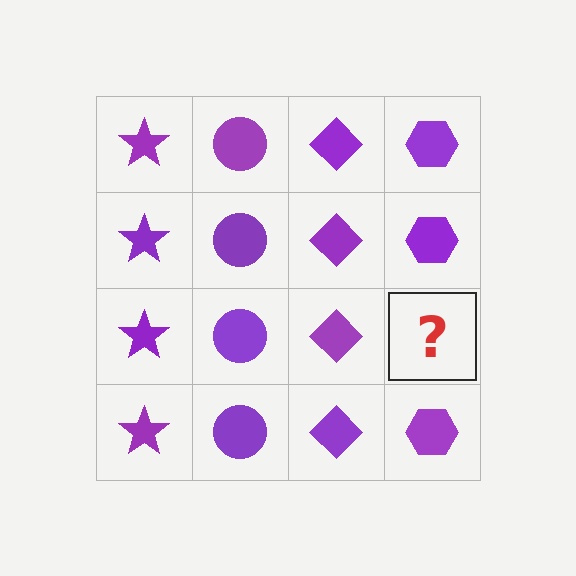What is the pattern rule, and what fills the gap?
The rule is that each column has a consistent shape. The gap should be filled with a purple hexagon.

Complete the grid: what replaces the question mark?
The question mark should be replaced with a purple hexagon.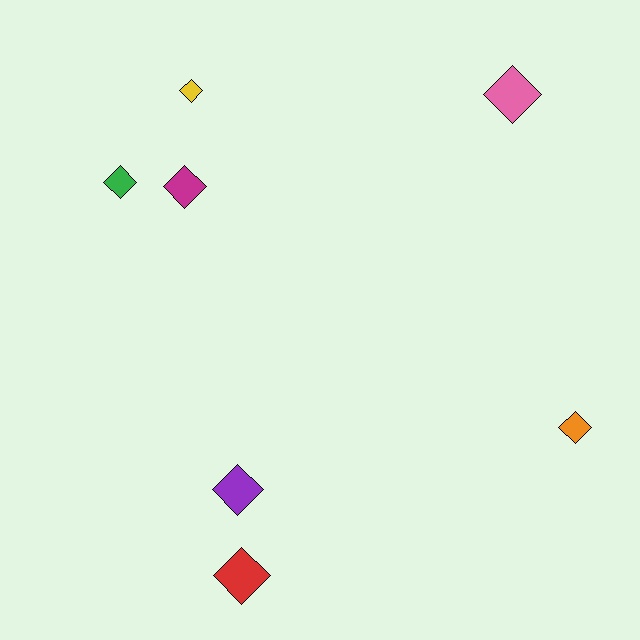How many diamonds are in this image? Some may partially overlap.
There are 7 diamonds.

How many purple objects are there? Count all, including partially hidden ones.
There is 1 purple object.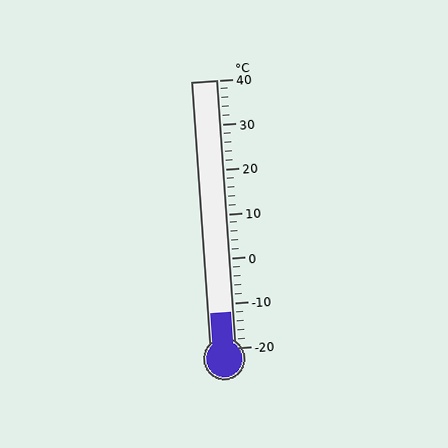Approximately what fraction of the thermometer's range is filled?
The thermometer is filled to approximately 15% of its range.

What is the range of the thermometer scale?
The thermometer scale ranges from -20°C to 40°C.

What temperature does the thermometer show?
The thermometer shows approximately -12°C.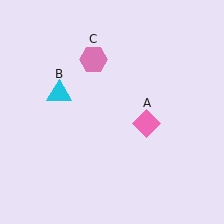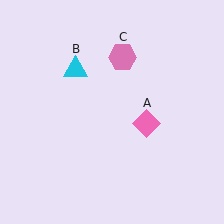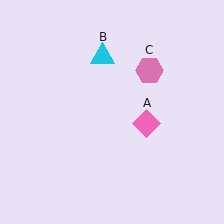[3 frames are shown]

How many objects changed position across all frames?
2 objects changed position: cyan triangle (object B), pink hexagon (object C).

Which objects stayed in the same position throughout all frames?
Pink diamond (object A) remained stationary.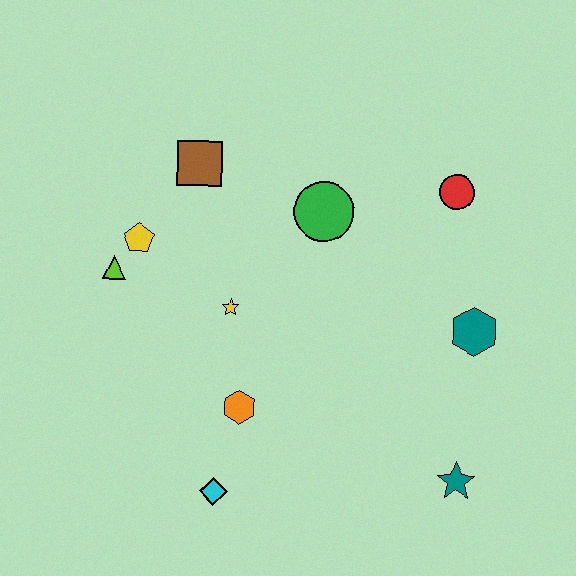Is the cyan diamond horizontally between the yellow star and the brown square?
Yes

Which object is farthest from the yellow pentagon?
The teal star is farthest from the yellow pentagon.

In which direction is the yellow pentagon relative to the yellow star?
The yellow pentagon is to the left of the yellow star.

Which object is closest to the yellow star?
The orange hexagon is closest to the yellow star.